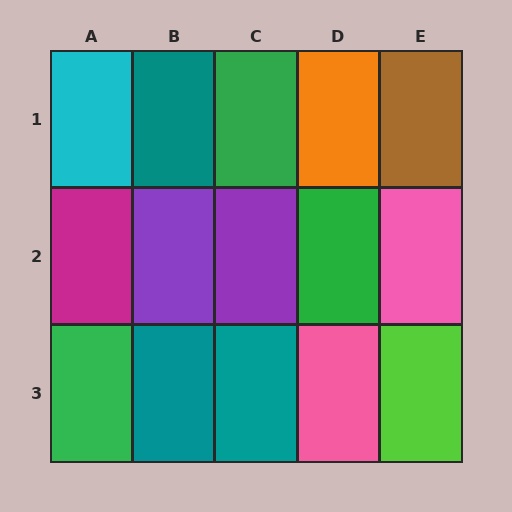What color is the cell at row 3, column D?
Pink.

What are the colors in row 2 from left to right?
Magenta, purple, purple, green, pink.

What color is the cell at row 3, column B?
Teal.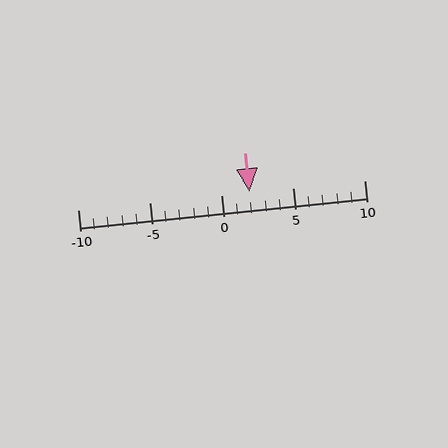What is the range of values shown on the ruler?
The ruler shows values from -10 to 10.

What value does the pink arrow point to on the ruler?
The pink arrow points to approximately 2.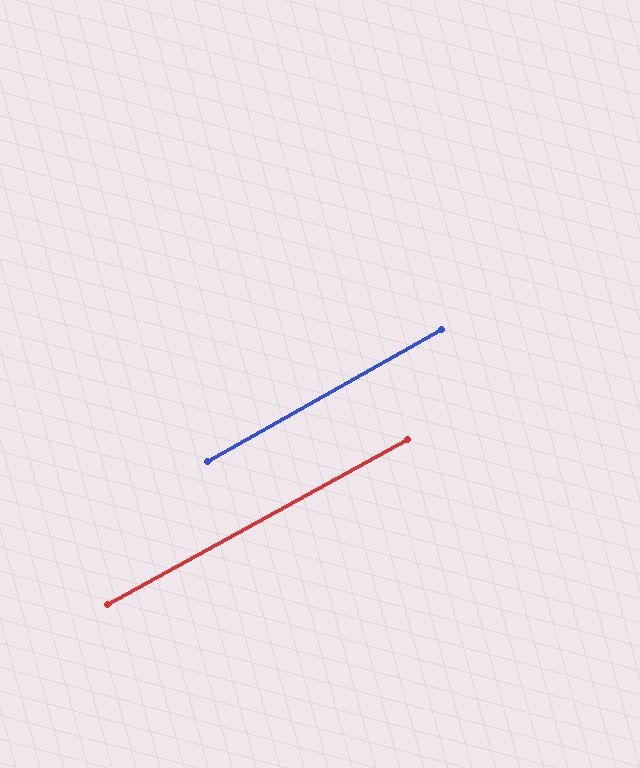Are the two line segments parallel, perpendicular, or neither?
Parallel — their directions differ by only 0.6°.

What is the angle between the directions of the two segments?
Approximately 1 degree.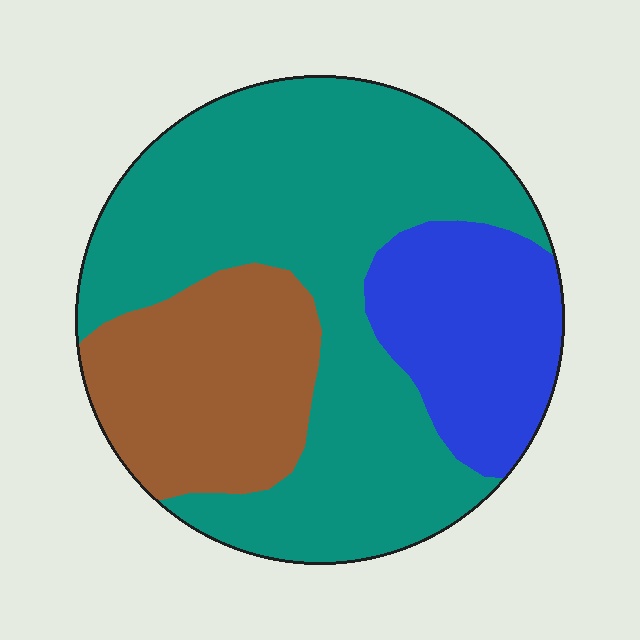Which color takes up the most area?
Teal, at roughly 55%.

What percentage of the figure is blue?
Blue takes up about one fifth (1/5) of the figure.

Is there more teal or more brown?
Teal.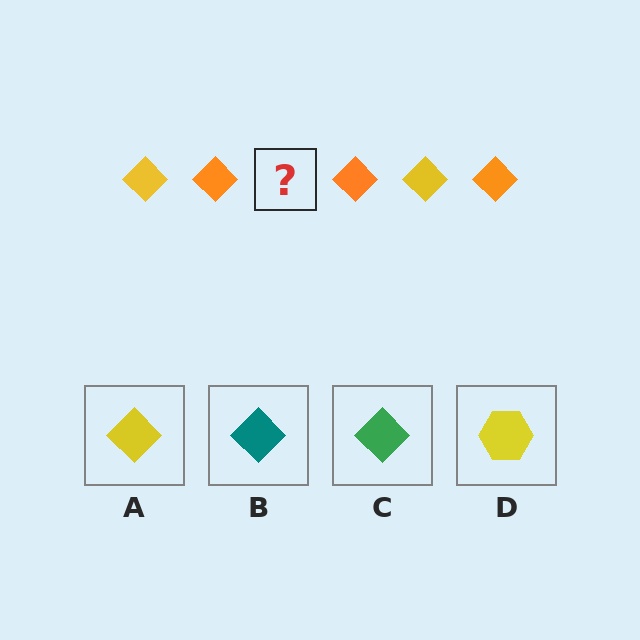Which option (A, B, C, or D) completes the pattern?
A.